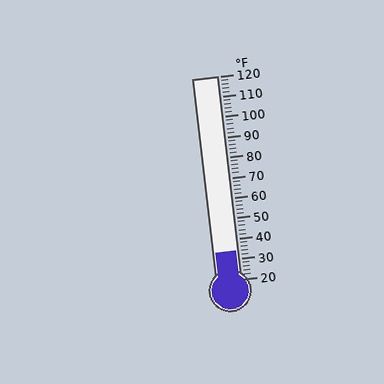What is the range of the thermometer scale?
The thermometer scale ranges from 20°F to 120°F.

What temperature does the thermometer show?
The thermometer shows approximately 34°F.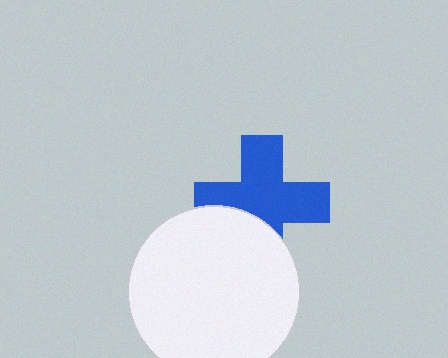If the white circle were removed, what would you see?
You would see the complete blue cross.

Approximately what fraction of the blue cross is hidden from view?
Roughly 30% of the blue cross is hidden behind the white circle.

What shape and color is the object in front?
The object in front is a white circle.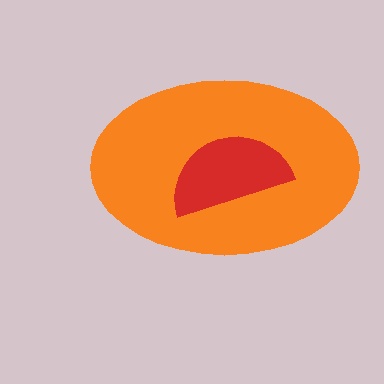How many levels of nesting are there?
2.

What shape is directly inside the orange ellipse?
The red semicircle.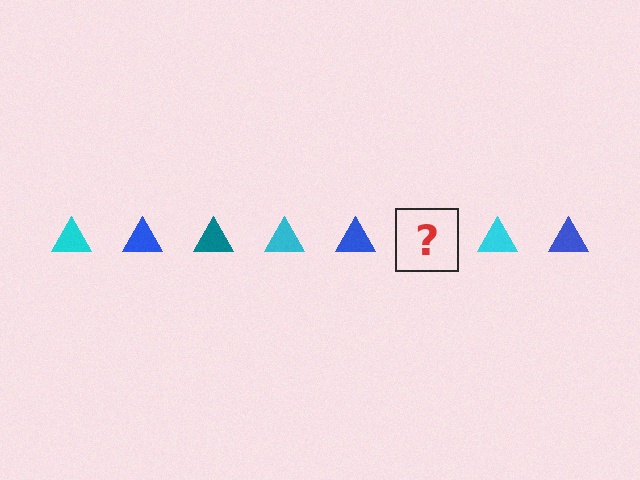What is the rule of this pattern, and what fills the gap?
The rule is that the pattern cycles through cyan, blue, teal triangles. The gap should be filled with a teal triangle.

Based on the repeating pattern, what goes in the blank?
The blank should be a teal triangle.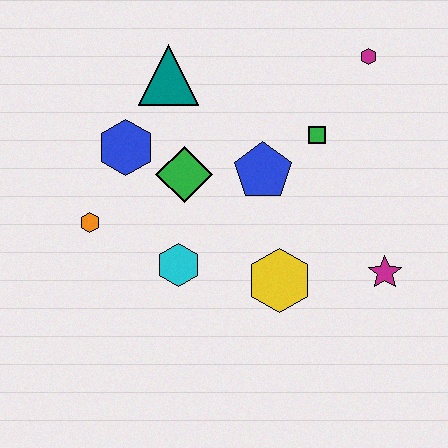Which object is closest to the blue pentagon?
The green square is closest to the blue pentagon.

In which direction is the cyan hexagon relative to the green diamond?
The cyan hexagon is below the green diamond.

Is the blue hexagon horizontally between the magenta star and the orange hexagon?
Yes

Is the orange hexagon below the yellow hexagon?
No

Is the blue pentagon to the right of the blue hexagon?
Yes